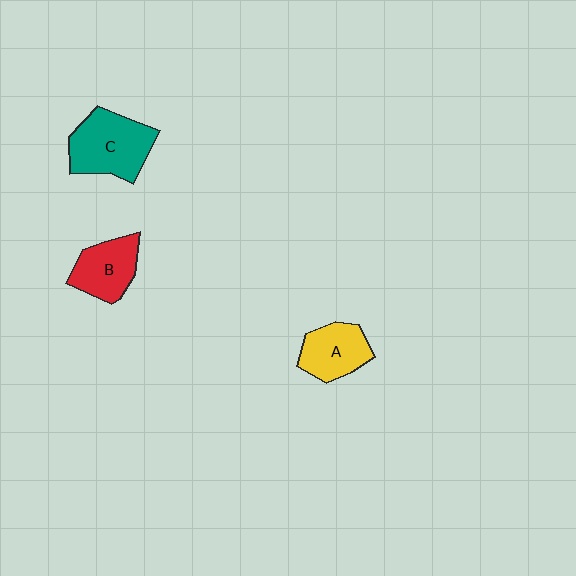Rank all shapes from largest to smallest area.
From largest to smallest: C (teal), B (red), A (yellow).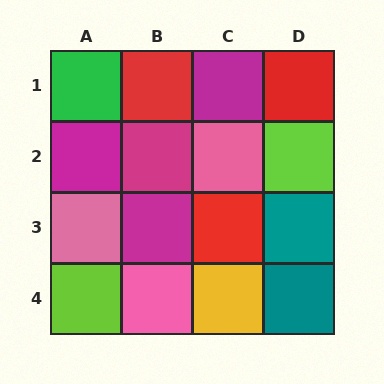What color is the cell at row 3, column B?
Magenta.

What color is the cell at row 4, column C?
Yellow.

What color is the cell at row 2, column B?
Magenta.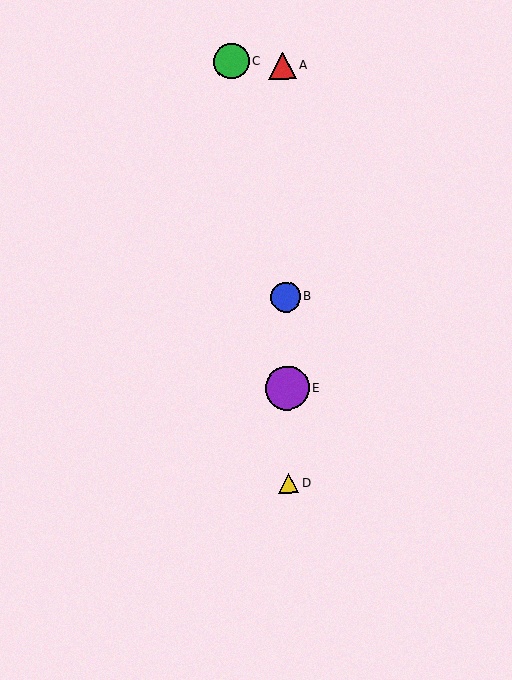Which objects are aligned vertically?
Objects A, B, D, E are aligned vertically.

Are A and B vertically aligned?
Yes, both are at x≈282.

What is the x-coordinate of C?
Object C is at x≈231.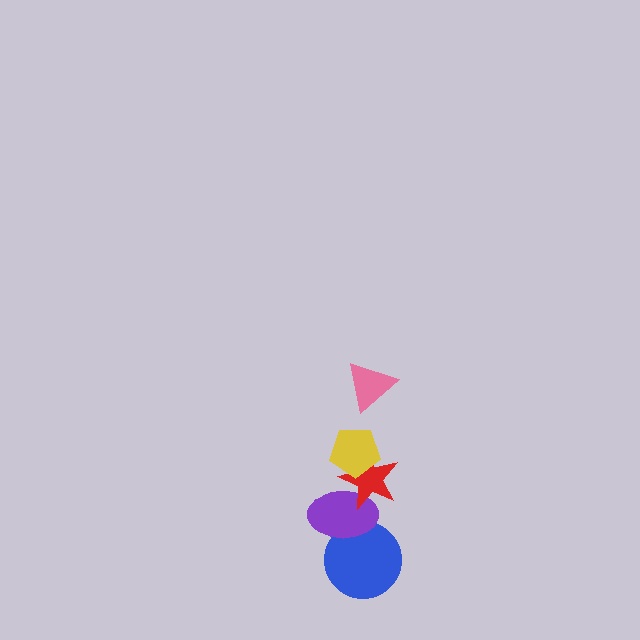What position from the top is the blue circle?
The blue circle is 5th from the top.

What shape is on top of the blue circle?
The purple ellipse is on top of the blue circle.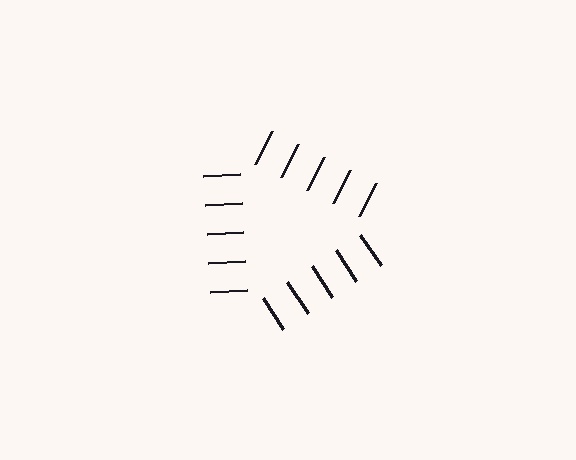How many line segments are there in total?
15 — 5 along each of the 3 edges.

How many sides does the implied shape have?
3 sides — the line-ends trace a triangle.